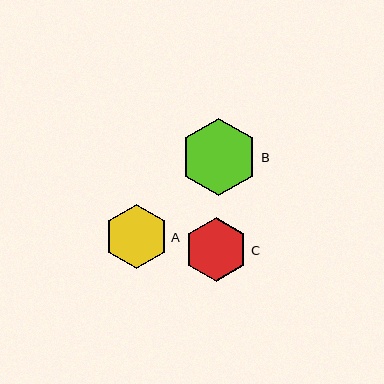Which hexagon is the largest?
Hexagon B is the largest with a size of approximately 77 pixels.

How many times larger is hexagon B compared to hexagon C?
Hexagon B is approximately 1.2 times the size of hexagon C.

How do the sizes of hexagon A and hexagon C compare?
Hexagon A and hexagon C are approximately the same size.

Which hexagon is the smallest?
Hexagon C is the smallest with a size of approximately 63 pixels.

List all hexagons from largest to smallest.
From largest to smallest: B, A, C.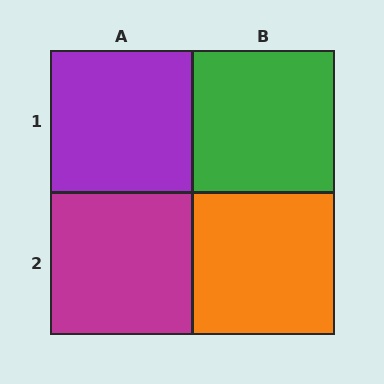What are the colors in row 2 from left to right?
Magenta, orange.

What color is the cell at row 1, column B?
Green.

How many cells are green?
1 cell is green.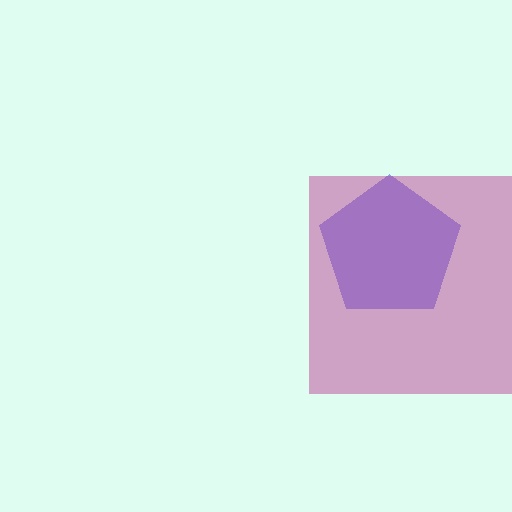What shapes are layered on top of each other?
The layered shapes are: a blue pentagon, a magenta square.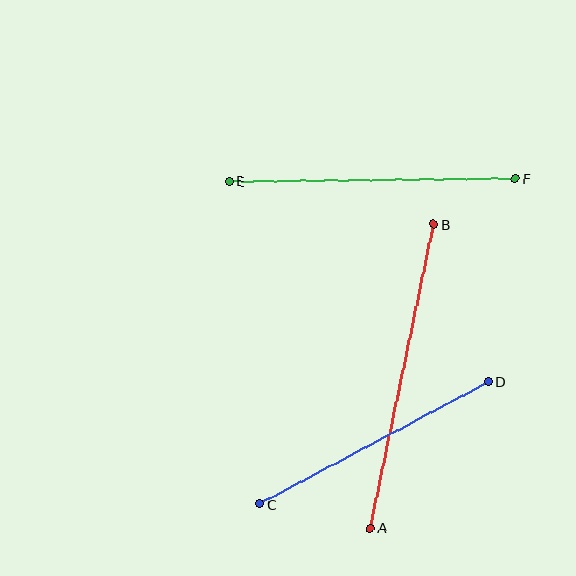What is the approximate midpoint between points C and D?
The midpoint is at approximately (374, 443) pixels.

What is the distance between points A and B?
The distance is approximately 310 pixels.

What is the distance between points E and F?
The distance is approximately 286 pixels.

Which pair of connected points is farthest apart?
Points A and B are farthest apart.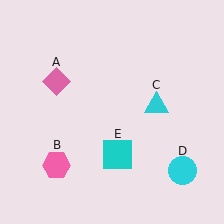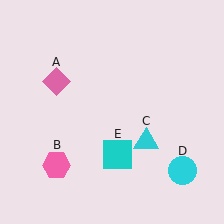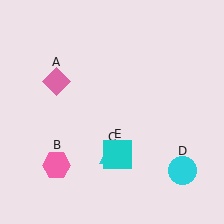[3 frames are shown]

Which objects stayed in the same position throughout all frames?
Pink diamond (object A) and pink hexagon (object B) and cyan circle (object D) and cyan square (object E) remained stationary.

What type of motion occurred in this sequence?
The cyan triangle (object C) rotated clockwise around the center of the scene.